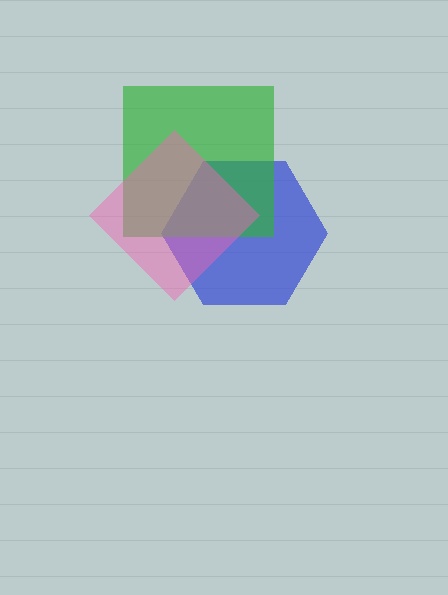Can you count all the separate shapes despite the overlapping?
Yes, there are 3 separate shapes.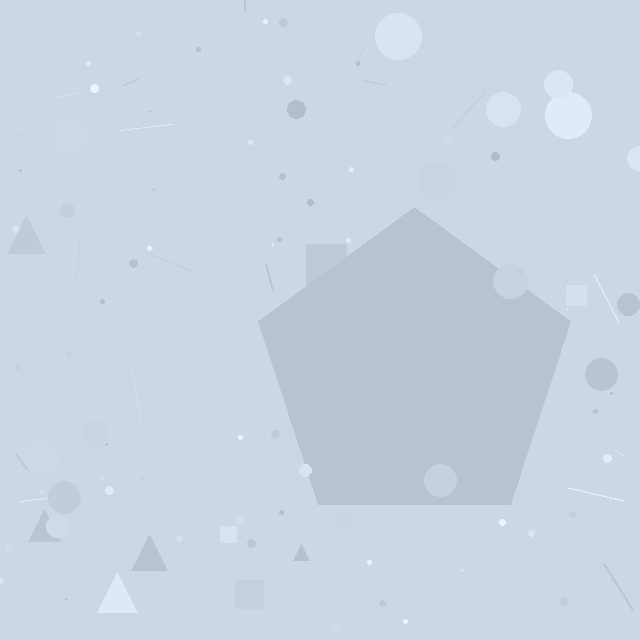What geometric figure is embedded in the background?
A pentagon is embedded in the background.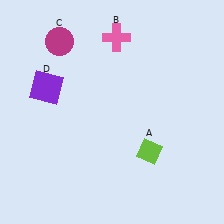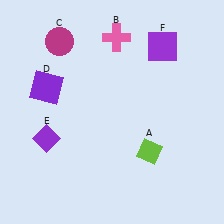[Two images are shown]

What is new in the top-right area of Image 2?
A purple square (F) was added in the top-right area of Image 2.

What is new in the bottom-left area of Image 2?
A purple diamond (E) was added in the bottom-left area of Image 2.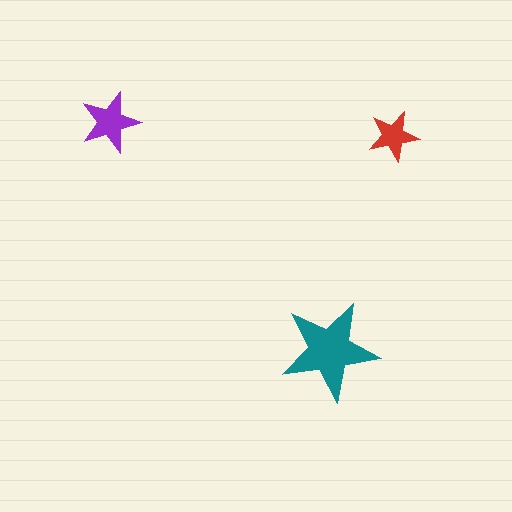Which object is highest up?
The purple star is topmost.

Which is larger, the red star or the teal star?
The teal one.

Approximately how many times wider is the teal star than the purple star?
About 1.5 times wider.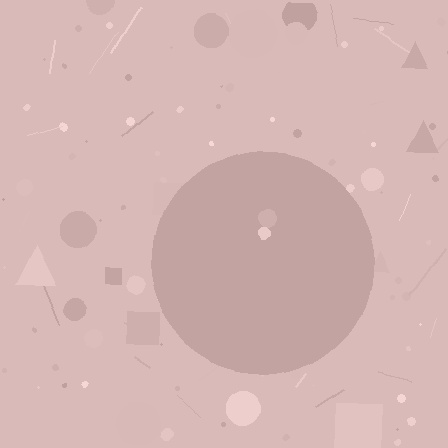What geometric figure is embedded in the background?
A circle is embedded in the background.